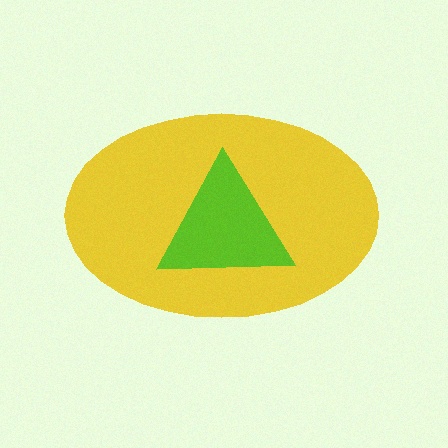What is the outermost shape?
The yellow ellipse.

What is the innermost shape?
The lime triangle.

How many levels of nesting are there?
2.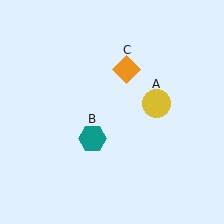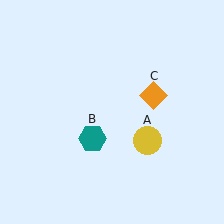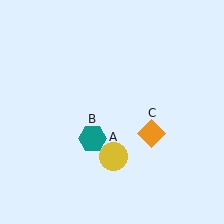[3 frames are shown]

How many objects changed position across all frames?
2 objects changed position: yellow circle (object A), orange diamond (object C).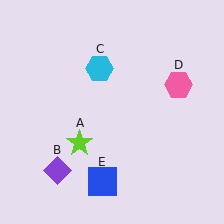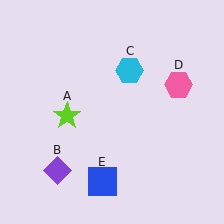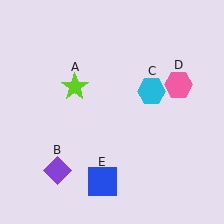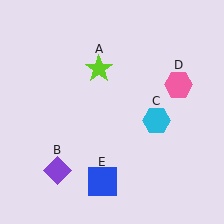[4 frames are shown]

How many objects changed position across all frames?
2 objects changed position: lime star (object A), cyan hexagon (object C).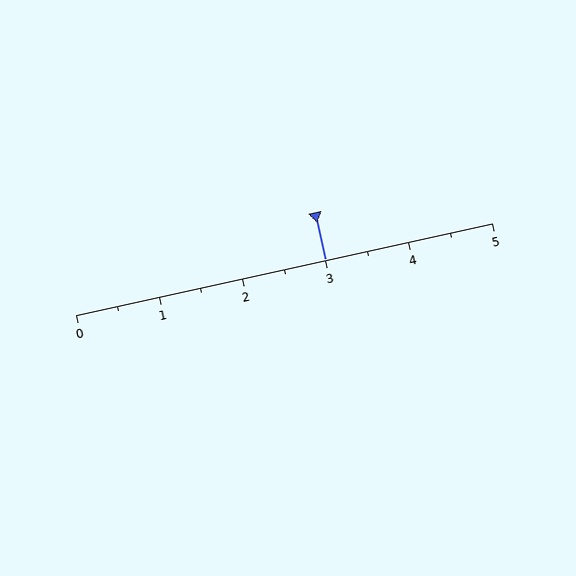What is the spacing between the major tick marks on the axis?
The major ticks are spaced 1 apart.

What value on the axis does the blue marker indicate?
The marker indicates approximately 3.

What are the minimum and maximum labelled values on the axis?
The axis runs from 0 to 5.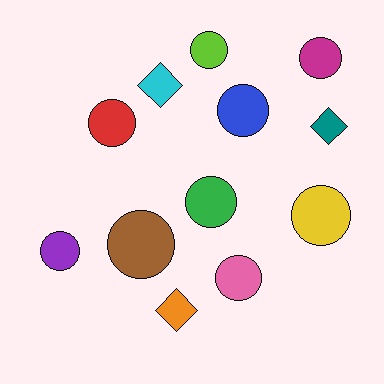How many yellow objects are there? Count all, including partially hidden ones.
There is 1 yellow object.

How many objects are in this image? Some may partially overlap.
There are 12 objects.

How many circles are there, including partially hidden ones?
There are 9 circles.